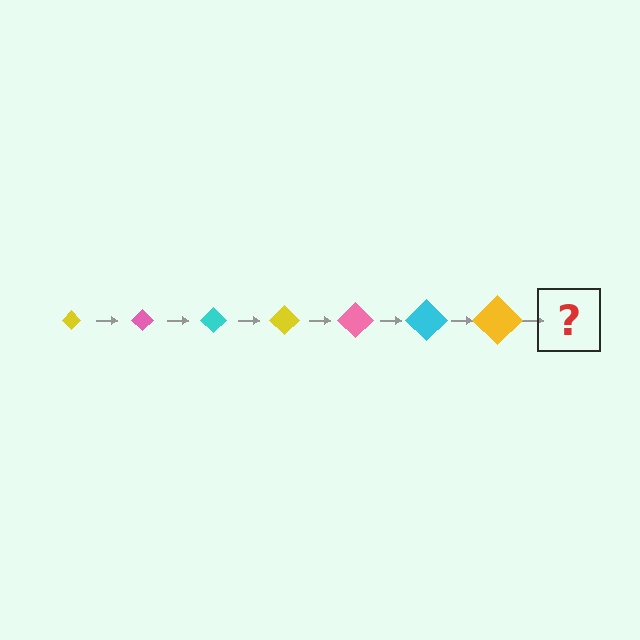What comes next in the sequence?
The next element should be a pink diamond, larger than the previous one.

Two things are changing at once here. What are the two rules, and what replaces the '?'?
The two rules are that the diamond grows larger each step and the color cycles through yellow, pink, and cyan. The '?' should be a pink diamond, larger than the previous one.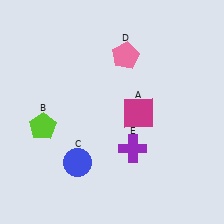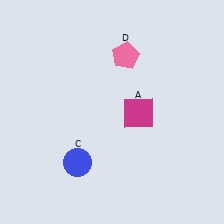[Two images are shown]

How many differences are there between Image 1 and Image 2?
There are 2 differences between the two images.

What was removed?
The lime pentagon (B), the purple cross (E) were removed in Image 2.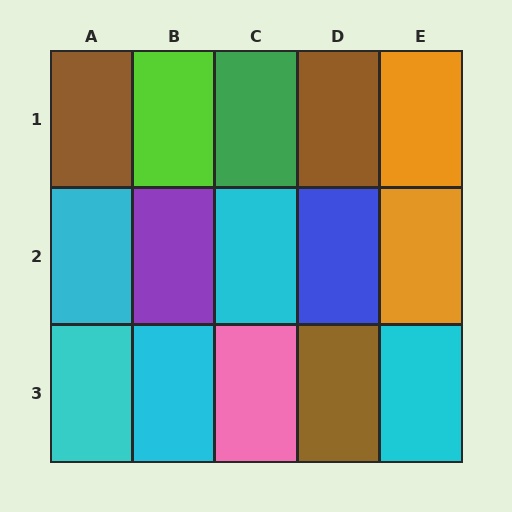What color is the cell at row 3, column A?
Cyan.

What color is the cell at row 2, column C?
Cyan.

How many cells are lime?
1 cell is lime.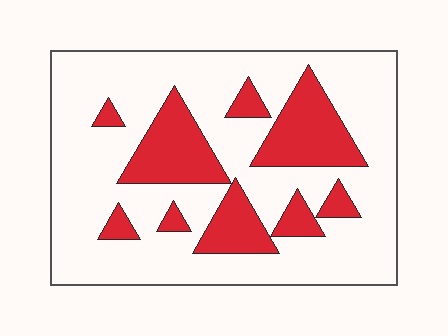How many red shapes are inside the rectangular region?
9.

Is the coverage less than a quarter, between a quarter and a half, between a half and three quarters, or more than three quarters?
Between a quarter and a half.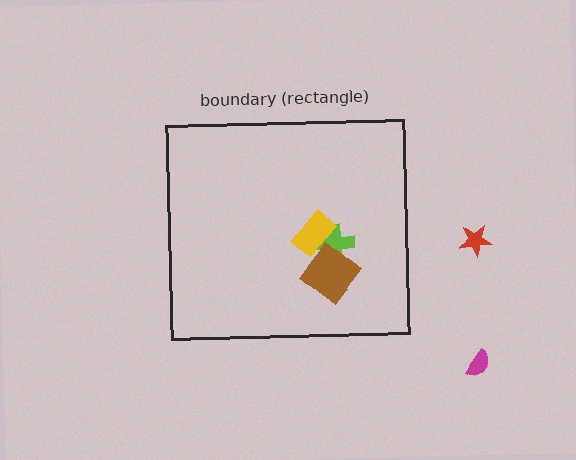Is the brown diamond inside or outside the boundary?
Inside.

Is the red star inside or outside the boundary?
Outside.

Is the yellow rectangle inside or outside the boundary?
Inside.